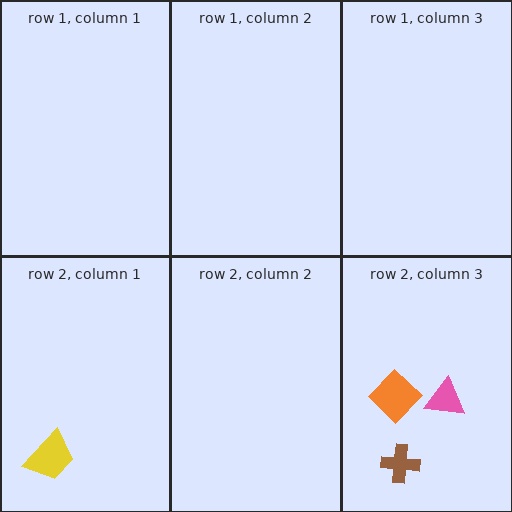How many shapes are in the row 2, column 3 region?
3.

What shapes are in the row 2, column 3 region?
The orange diamond, the pink triangle, the brown cross.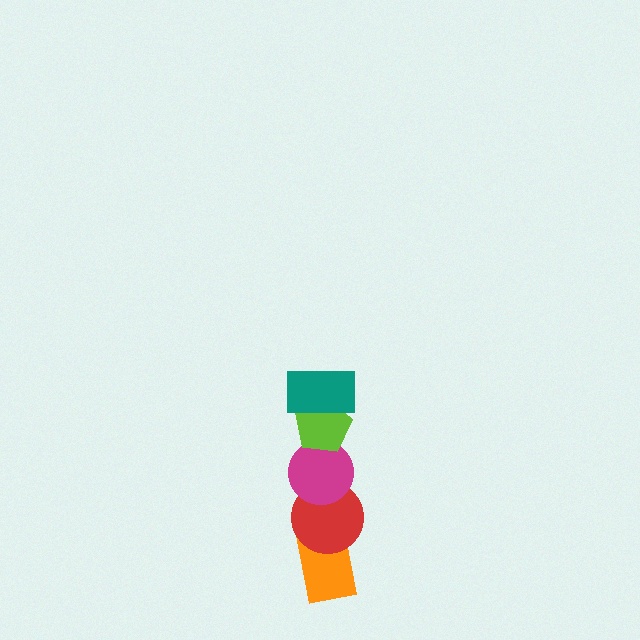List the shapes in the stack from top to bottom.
From top to bottom: the teal rectangle, the lime pentagon, the magenta circle, the red circle, the orange rectangle.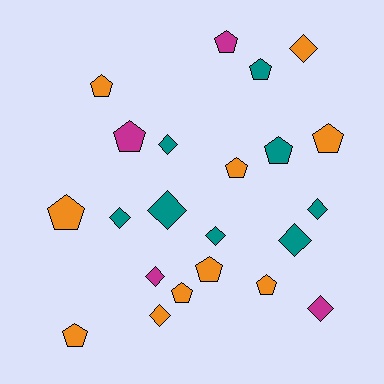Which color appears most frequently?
Orange, with 10 objects.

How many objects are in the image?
There are 22 objects.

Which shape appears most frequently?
Pentagon, with 12 objects.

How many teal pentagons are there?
There are 2 teal pentagons.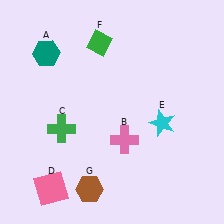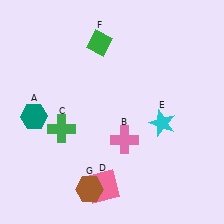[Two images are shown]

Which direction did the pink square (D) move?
The pink square (D) moved right.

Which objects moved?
The objects that moved are: the teal hexagon (A), the pink square (D).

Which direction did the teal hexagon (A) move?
The teal hexagon (A) moved down.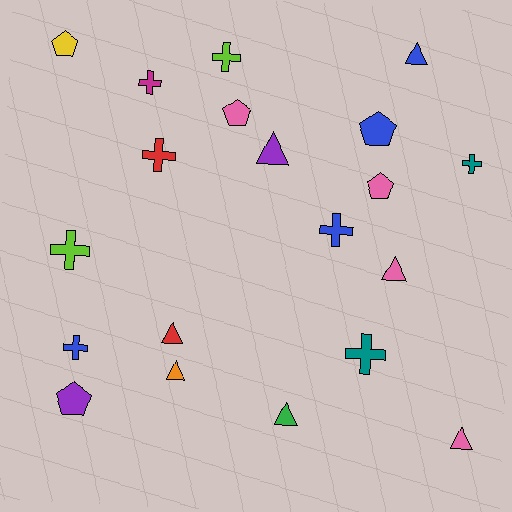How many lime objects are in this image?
There are 2 lime objects.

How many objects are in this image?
There are 20 objects.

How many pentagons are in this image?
There are 5 pentagons.